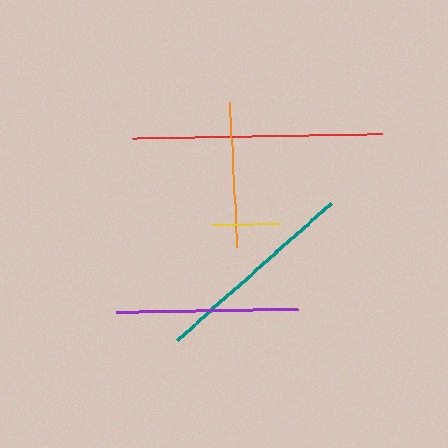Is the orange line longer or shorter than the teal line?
The teal line is longer than the orange line.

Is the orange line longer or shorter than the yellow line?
The orange line is longer than the yellow line.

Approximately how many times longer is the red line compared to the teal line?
The red line is approximately 1.2 times the length of the teal line.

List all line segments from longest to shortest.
From longest to shortest: red, teal, purple, orange, yellow.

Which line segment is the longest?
The red line is the longest at approximately 250 pixels.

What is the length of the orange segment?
The orange segment is approximately 145 pixels long.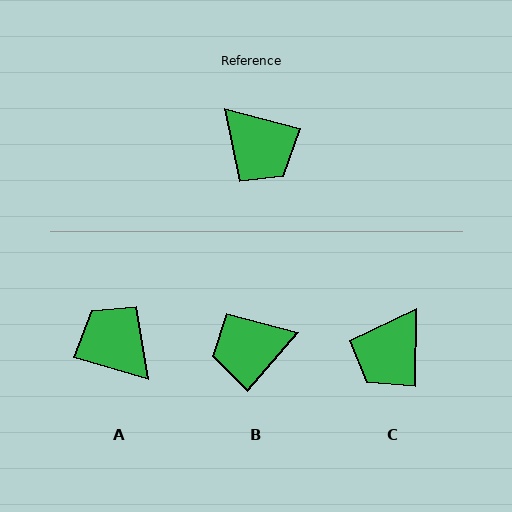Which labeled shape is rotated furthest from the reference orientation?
A, about 179 degrees away.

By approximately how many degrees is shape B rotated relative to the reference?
Approximately 116 degrees clockwise.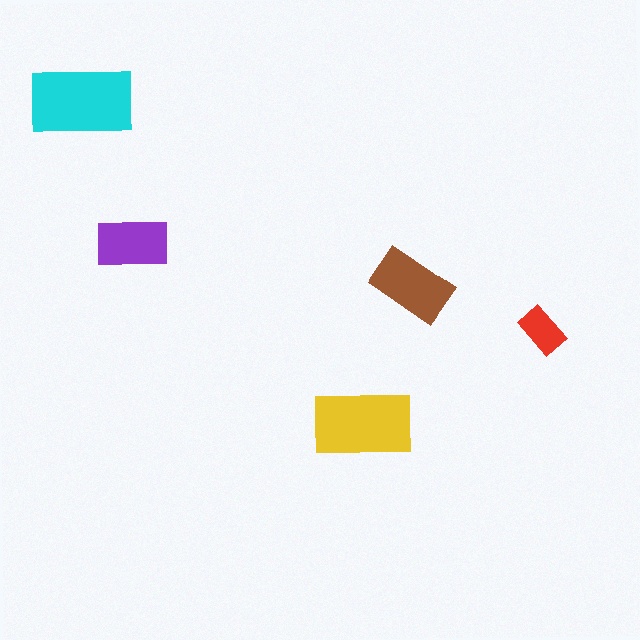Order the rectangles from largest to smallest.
the cyan one, the yellow one, the brown one, the purple one, the red one.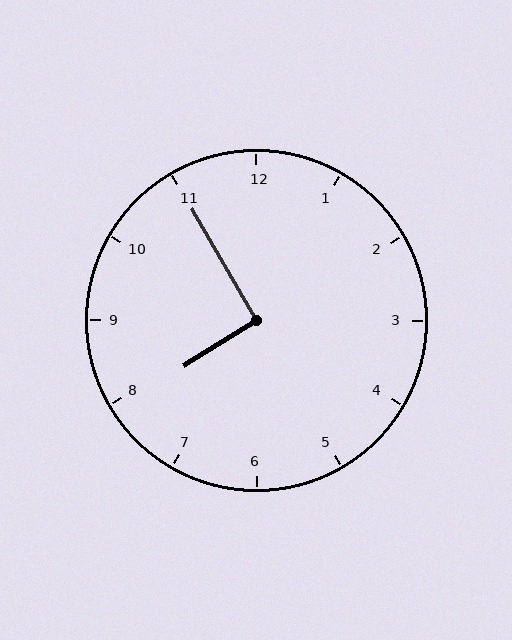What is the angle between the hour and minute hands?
Approximately 92 degrees.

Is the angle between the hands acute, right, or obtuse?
It is right.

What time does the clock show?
7:55.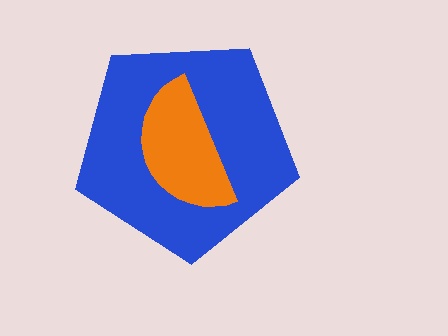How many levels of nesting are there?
2.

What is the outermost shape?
The blue pentagon.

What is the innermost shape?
The orange semicircle.